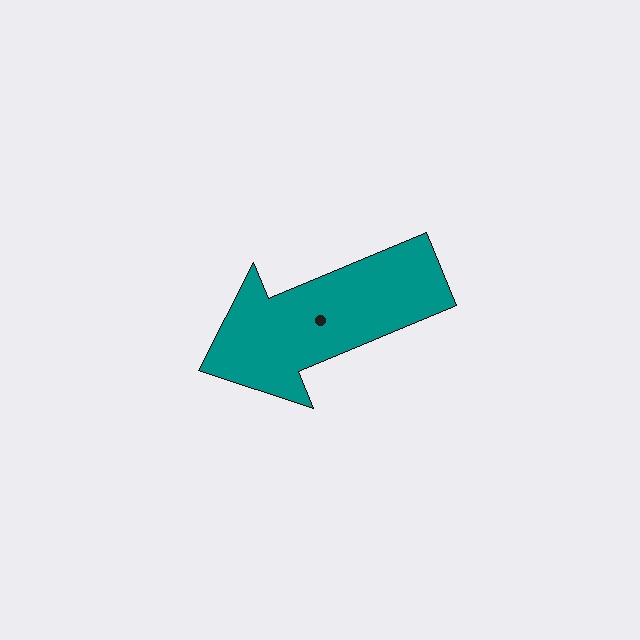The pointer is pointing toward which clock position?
Roughly 8 o'clock.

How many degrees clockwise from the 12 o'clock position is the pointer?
Approximately 247 degrees.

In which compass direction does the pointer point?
Southwest.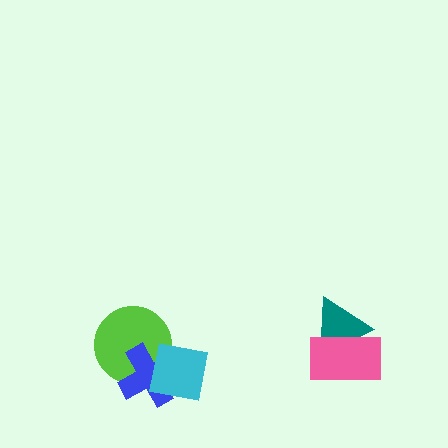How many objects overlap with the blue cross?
2 objects overlap with the blue cross.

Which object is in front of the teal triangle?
The pink rectangle is in front of the teal triangle.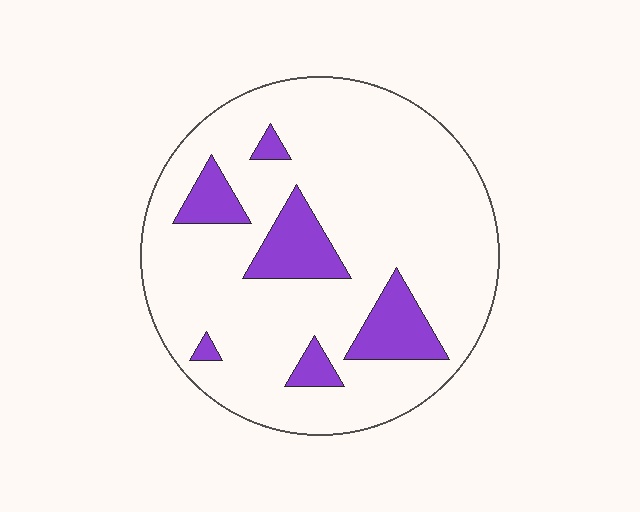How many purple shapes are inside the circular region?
6.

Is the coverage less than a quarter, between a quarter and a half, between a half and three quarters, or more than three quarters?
Less than a quarter.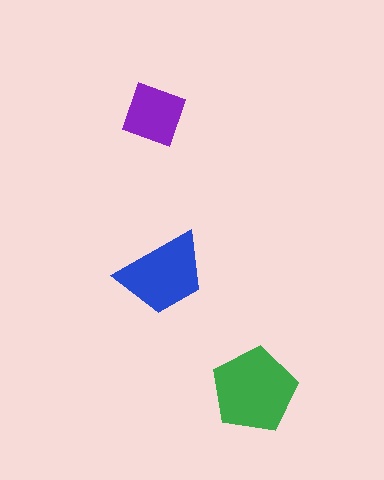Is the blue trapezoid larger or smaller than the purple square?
Larger.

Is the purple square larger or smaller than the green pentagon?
Smaller.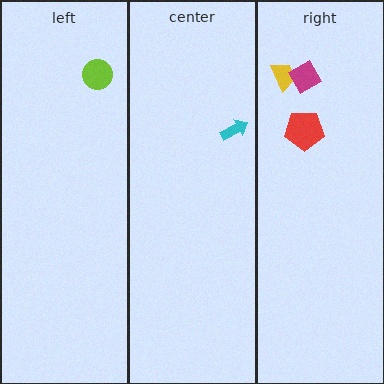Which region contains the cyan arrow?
The center region.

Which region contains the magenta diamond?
The right region.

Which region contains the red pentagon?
The right region.